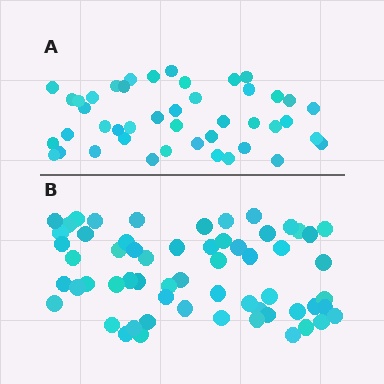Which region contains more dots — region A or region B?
Region B (the bottom region) has more dots.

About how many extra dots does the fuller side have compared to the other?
Region B has approximately 15 more dots than region A.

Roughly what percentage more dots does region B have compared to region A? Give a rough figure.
About 35% more.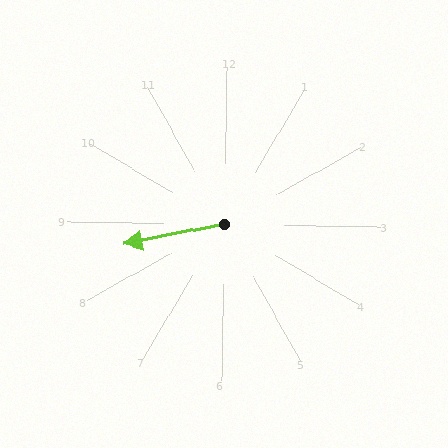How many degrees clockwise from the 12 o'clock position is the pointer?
Approximately 258 degrees.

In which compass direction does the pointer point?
West.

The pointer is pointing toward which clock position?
Roughly 9 o'clock.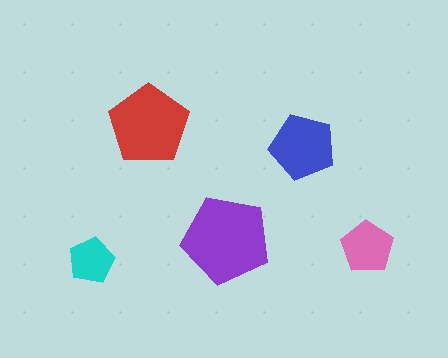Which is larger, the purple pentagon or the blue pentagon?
The purple one.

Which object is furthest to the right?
The pink pentagon is rightmost.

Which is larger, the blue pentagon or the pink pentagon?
The blue one.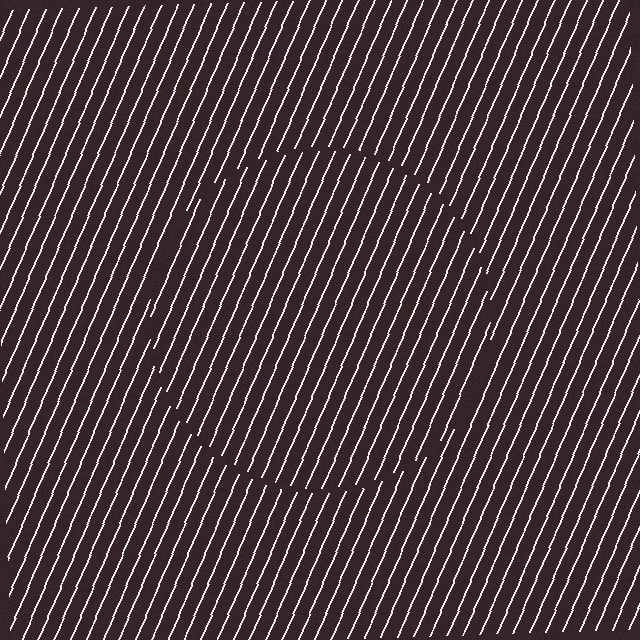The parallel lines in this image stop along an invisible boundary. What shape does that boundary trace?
An illusory circle. The interior of the shape contains the same grating, shifted by half a period — the contour is defined by the phase discontinuity where line-ends from the inner and outer gratings abut.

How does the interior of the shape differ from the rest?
The interior of the shape contains the same grating, shifted by half a period — the contour is defined by the phase discontinuity where line-ends from the inner and outer gratings abut.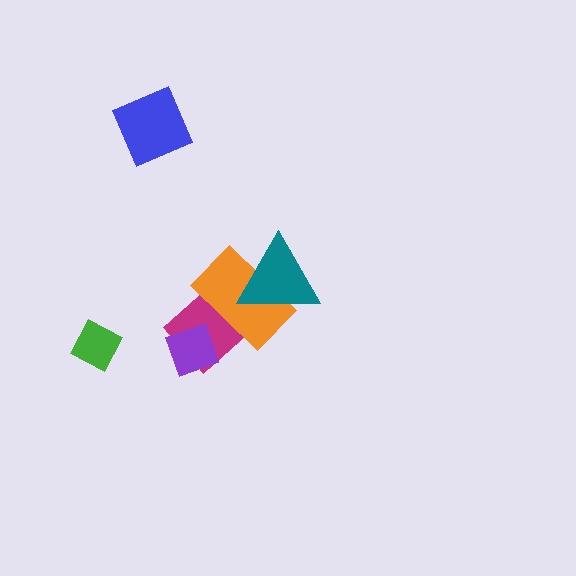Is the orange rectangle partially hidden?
Yes, it is partially covered by another shape.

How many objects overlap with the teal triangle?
1 object overlaps with the teal triangle.